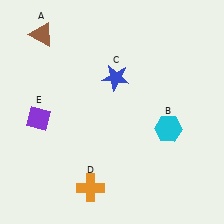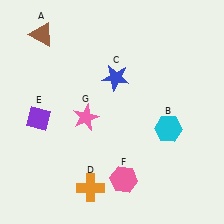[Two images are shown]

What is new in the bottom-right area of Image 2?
A pink hexagon (F) was added in the bottom-right area of Image 2.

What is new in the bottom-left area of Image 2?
A pink star (G) was added in the bottom-left area of Image 2.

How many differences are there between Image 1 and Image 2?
There are 2 differences between the two images.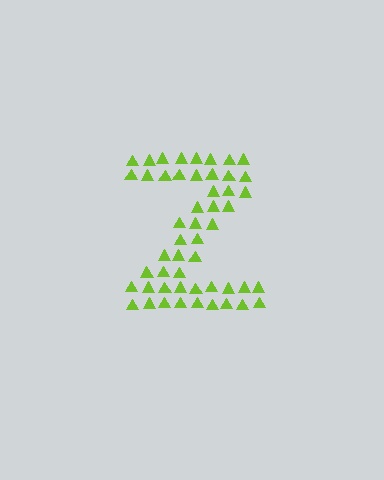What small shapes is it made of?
It is made of small triangles.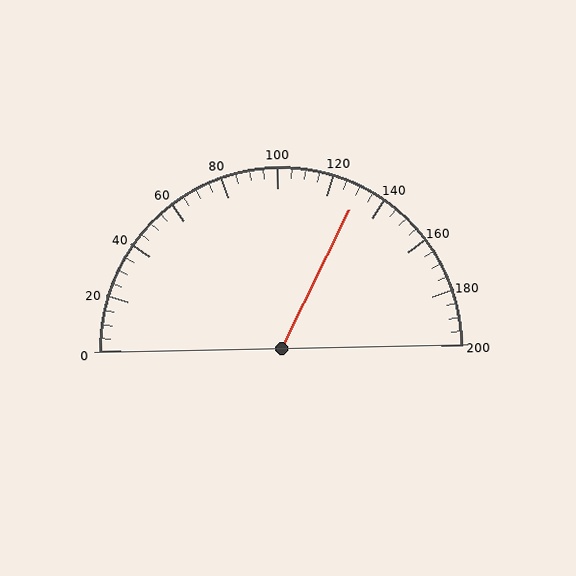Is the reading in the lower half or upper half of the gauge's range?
The reading is in the upper half of the range (0 to 200).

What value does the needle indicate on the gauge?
The needle indicates approximately 130.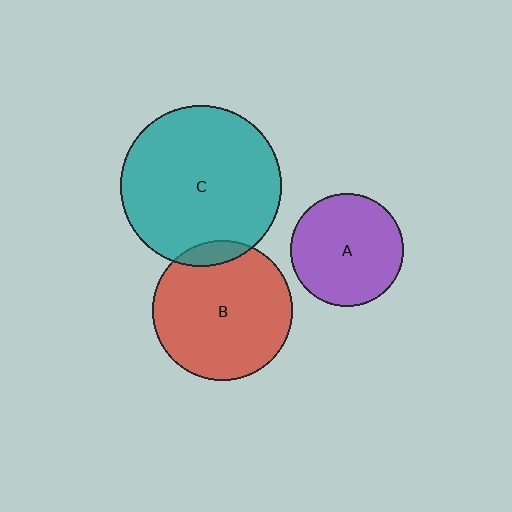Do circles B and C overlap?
Yes.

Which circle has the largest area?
Circle C (teal).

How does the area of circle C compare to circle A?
Approximately 2.0 times.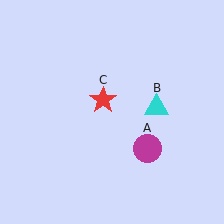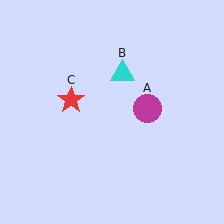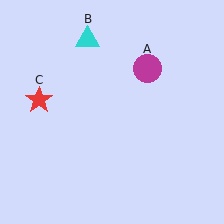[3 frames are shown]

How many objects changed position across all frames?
3 objects changed position: magenta circle (object A), cyan triangle (object B), red star (object C).